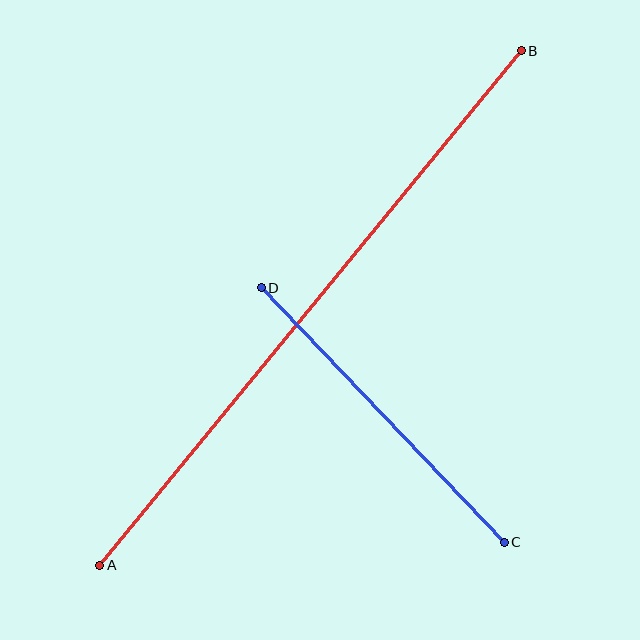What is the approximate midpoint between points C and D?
The midpoint is at approximately (383, 415) pixels.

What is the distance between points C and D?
The distance is approximately 352 pixels.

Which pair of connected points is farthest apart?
Points A and B are farthest apart.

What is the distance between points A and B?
The distance is approximately 665 pixels.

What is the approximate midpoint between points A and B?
The midpoint is at approximately (311, 308) pixels.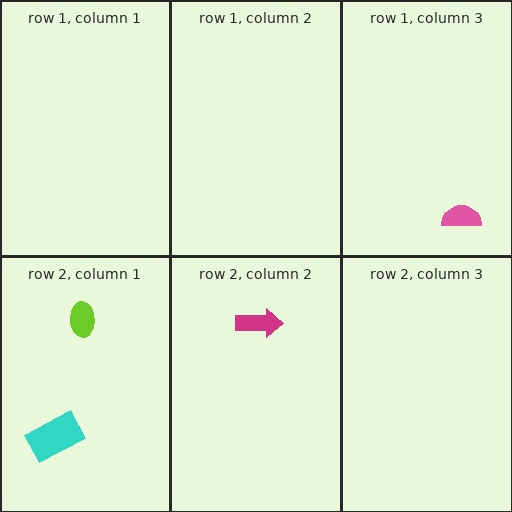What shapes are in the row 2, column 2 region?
The magenta arrow.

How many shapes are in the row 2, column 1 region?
2.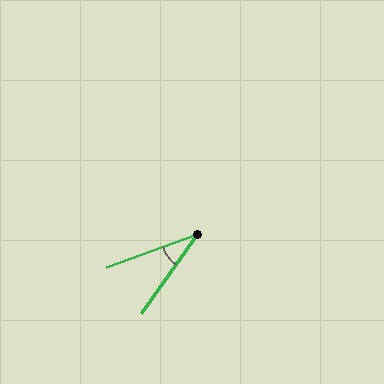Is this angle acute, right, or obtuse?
It is acute.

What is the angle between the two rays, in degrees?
Approximately 35 degrees.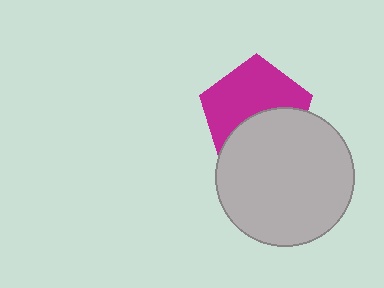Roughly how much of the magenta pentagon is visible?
About half of it is visible (roughly 57%).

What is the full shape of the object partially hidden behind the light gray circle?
The partially hidden object is a magenta pentagon.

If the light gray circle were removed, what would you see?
You would see the complete magenta pentagon.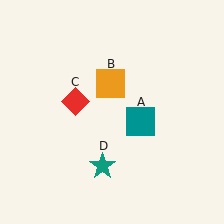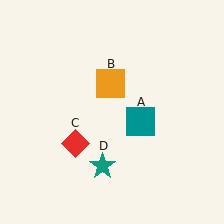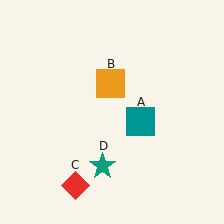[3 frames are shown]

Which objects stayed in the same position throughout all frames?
Teal square (object A) and orange square (object B) and teal star (object D) remained stationary.